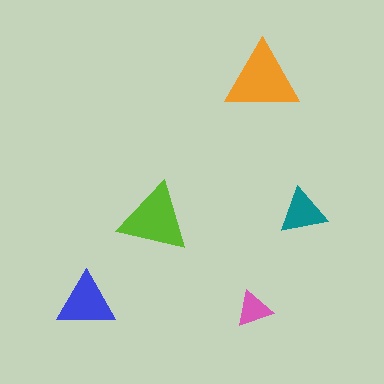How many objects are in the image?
There are 5 objects in the image.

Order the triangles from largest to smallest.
the orange one, the lime one, the blue one, the teal one, the pink one.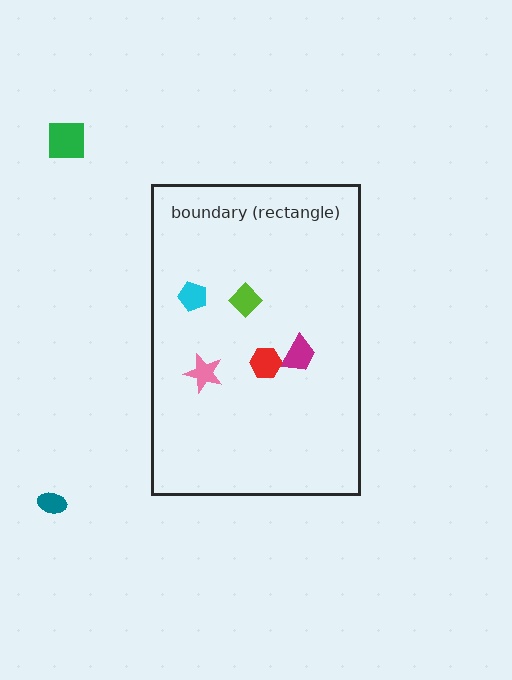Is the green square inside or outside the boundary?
Outside.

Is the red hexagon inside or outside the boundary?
Inside.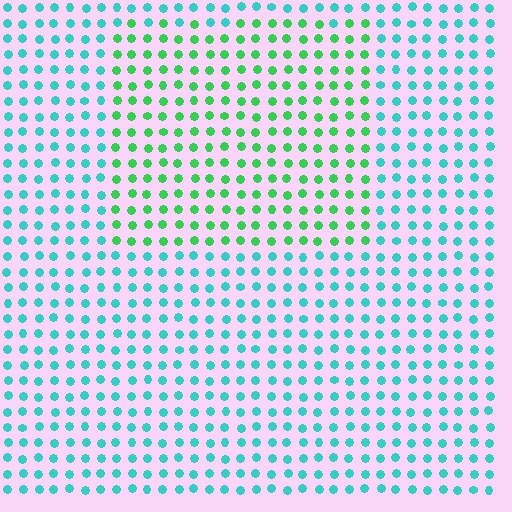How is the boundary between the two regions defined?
The boundary is defined purely by a slight shift in hue (about 44 degrees). Spacing, size, and orientation are identical on both sides.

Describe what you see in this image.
The image is filled with small cyan elements in a uniform arrangement. A rectangle-shaped region is visible where the elements are tinted to a slightly different hue, forming a subtle color boundary.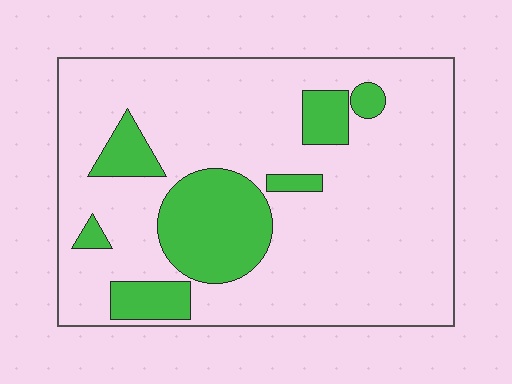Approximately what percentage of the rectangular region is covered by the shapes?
Approximately 20%.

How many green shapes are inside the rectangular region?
7.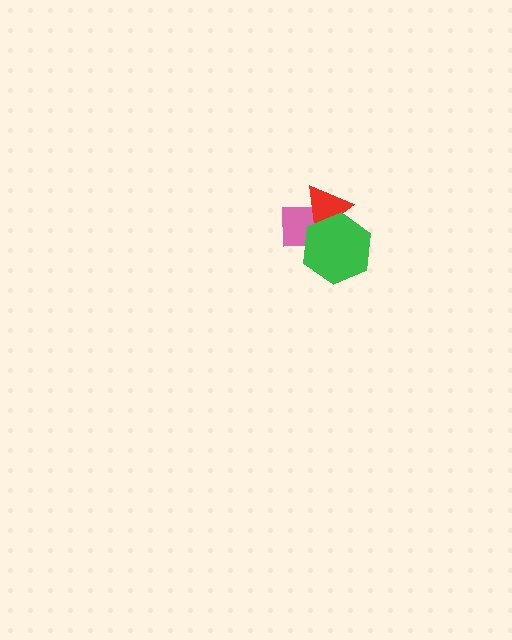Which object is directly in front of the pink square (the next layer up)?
The red triangle is directly in front of the pink square.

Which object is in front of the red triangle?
The green hexagon is in front of the red triangle.